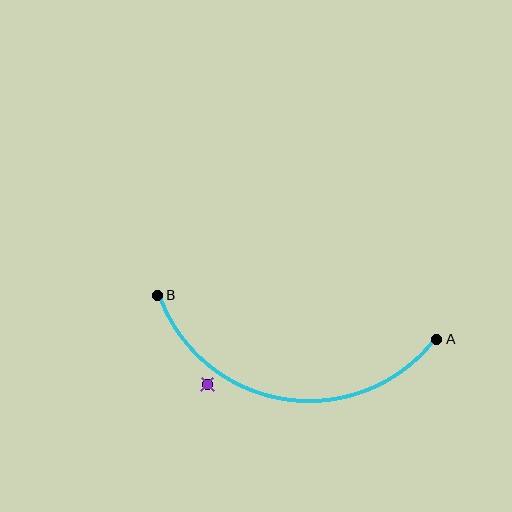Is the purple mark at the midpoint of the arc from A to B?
No — the purple mark does not lie on the arc at all. It sits slightly outside the curve.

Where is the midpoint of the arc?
The arc midpoint is the point on the curve farthest from the straight line joining A and B. It sits below that line.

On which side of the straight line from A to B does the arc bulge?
The arc bulges below the straight line connecting A and B.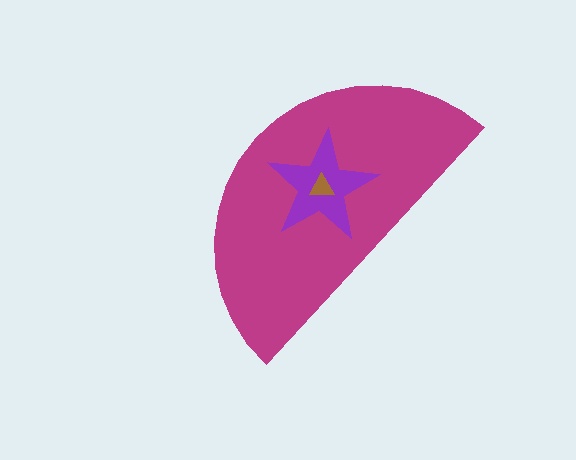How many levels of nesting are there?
3.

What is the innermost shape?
The brown triangle.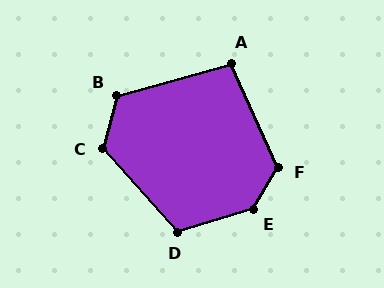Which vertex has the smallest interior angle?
A, at approximately 99 degrees.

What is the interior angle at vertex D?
Approximately 115 degrees (obtuse).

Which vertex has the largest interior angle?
E, at approximately 138 degrees.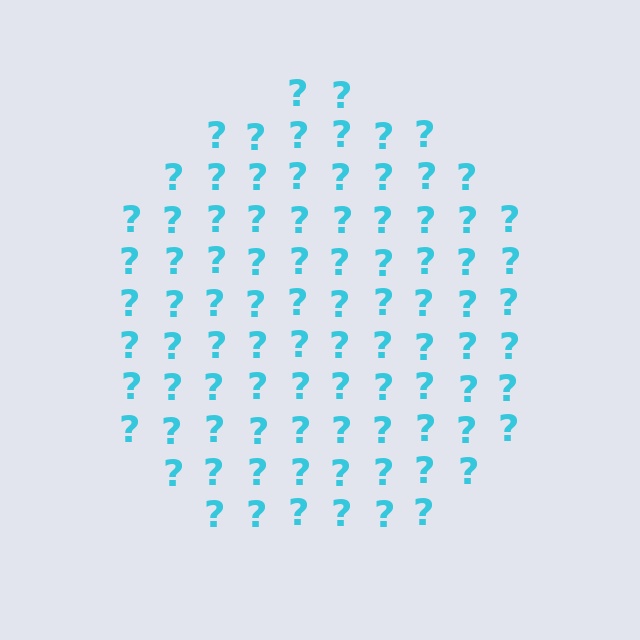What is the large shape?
The large shape is a circle.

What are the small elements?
The small elements are question marks.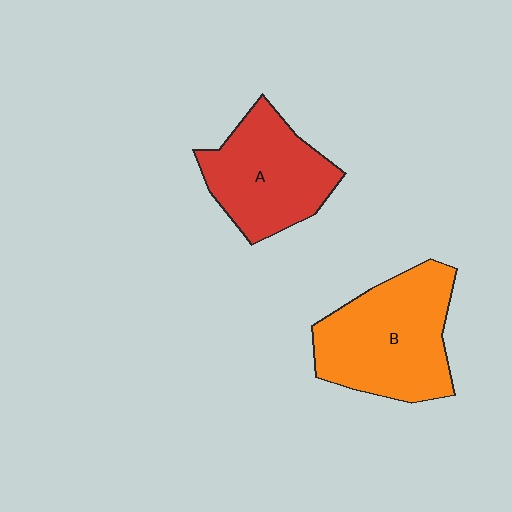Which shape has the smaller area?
Shape A (red).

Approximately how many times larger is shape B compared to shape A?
Approximately 1.2 times.